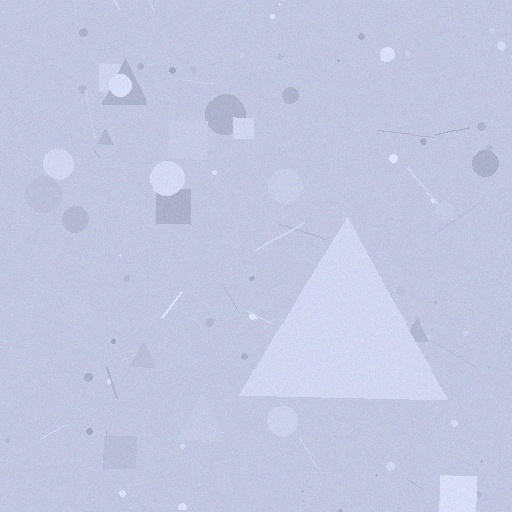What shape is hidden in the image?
A triangle is hidden in the image.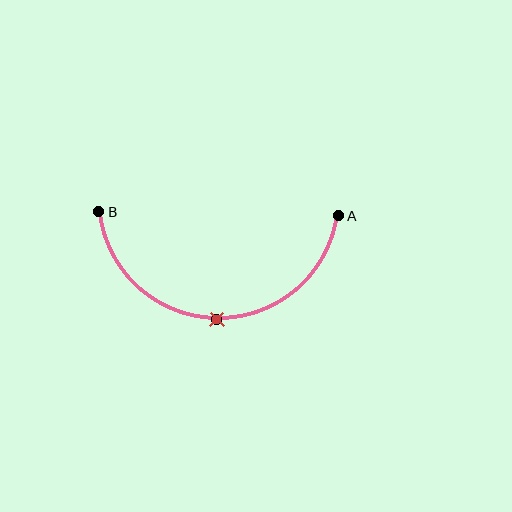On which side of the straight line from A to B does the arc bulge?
The arc bulges below the straight line connecting A and B.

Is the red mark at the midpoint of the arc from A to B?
Yes. The red mark lies on the arc at equal arc-length from both A and B — it is the arc midpoint.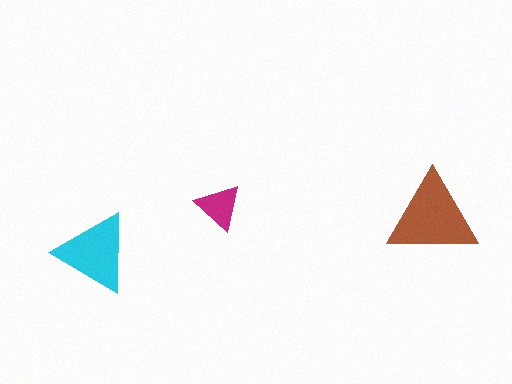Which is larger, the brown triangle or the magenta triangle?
The brown one.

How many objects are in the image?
There are 3 objects in the image.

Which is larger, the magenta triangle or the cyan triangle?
The cyan one.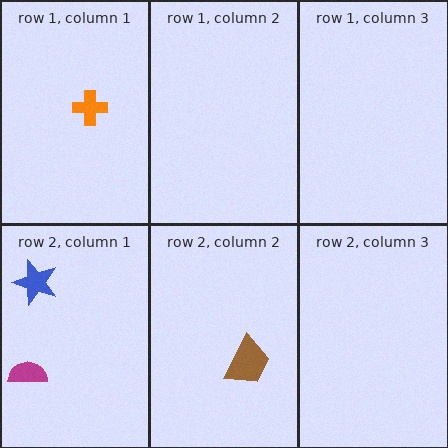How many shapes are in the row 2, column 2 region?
1.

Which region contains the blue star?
The row 2, column 1 region.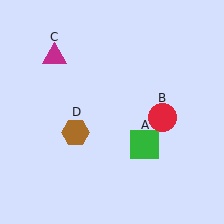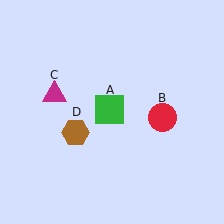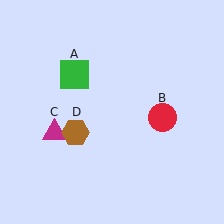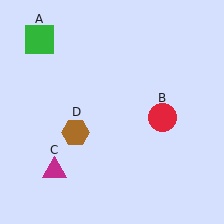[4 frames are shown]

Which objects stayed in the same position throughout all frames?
Red circle (object B) and brown hexagon (object D) remained stationary.